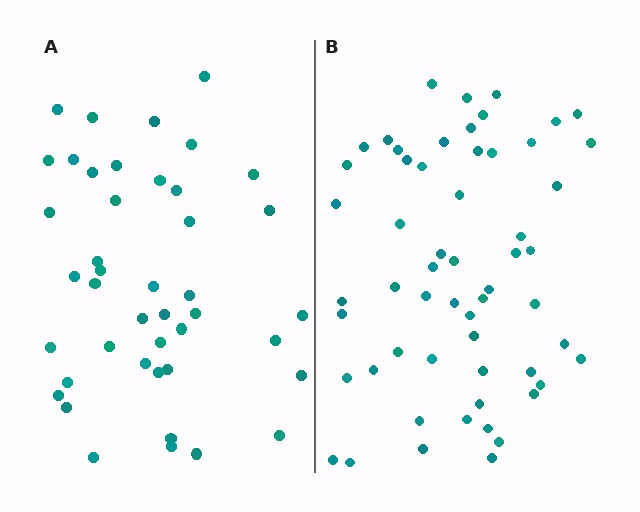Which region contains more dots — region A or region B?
Region B (the right region) has more dots.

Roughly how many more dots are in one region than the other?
Region B has approximately 15 more dots than region A.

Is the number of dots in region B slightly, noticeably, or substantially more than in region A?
Region B has noticeably more, but not dramatically so. The ratio is roughly 1.3 to 1.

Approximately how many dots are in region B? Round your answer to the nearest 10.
About 60 dots. (The exact count is 57, which rounds to 60.)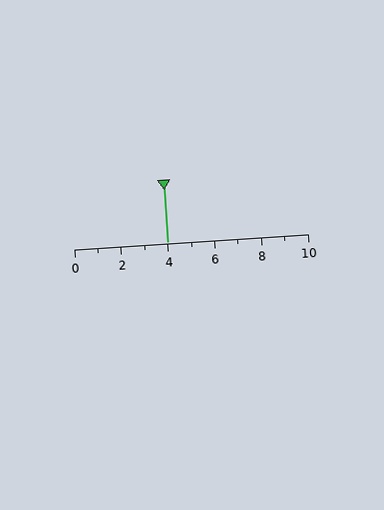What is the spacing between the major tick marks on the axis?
The major ticks are spaced 2 apart.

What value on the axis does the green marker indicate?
The marker indicates approximately 4.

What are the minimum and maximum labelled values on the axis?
The axis runs from 0 to 10.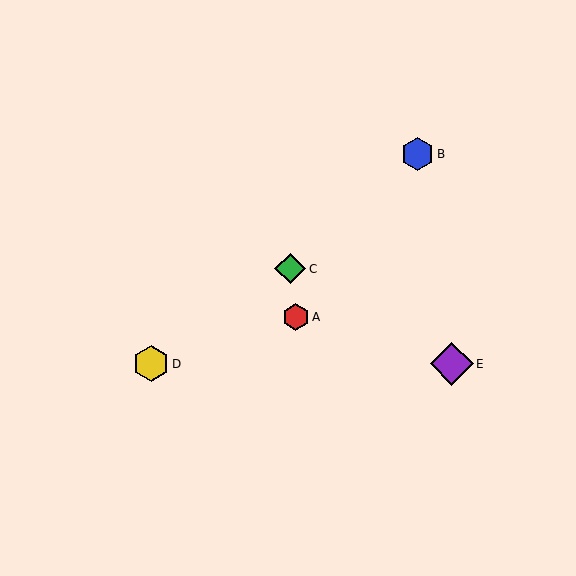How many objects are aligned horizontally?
2 objects (D, E) are aligned horizontally.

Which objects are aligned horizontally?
Objects D, E are aligned horizontally.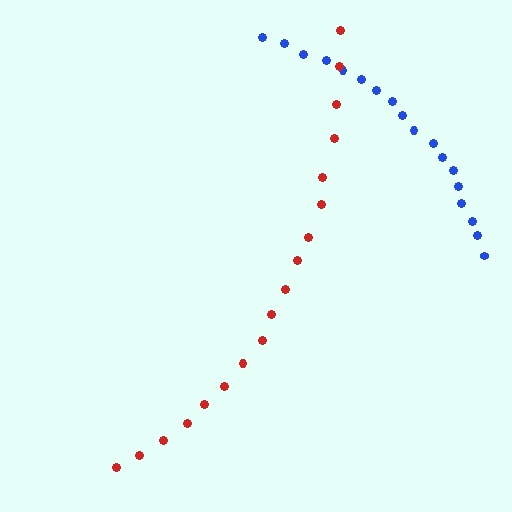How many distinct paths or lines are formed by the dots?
There are 2 distinct paths.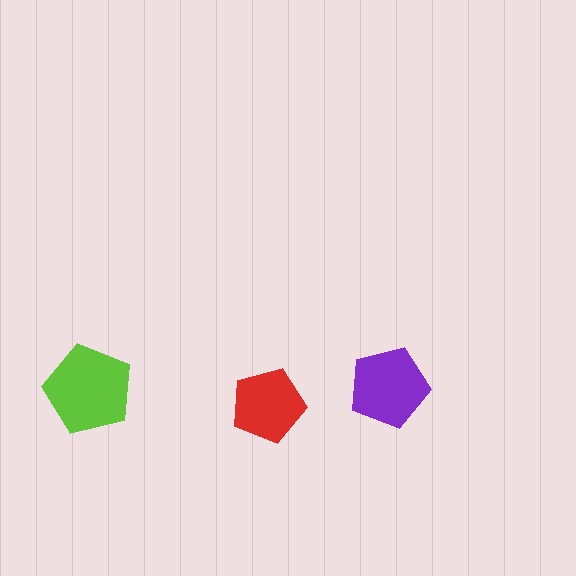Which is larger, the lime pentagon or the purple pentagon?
The lime one.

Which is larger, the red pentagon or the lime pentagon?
The lime one.